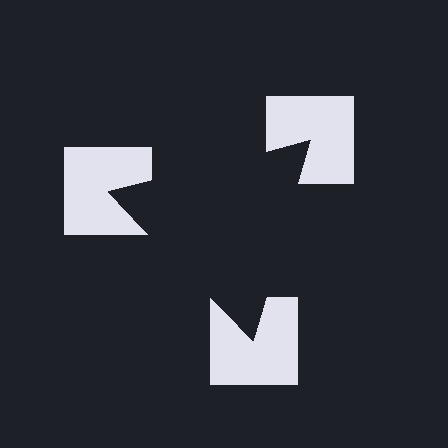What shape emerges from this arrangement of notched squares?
An illusory triangle — its edges are inferred from the aligned wedge cuts in the notched squares, not physically drawn.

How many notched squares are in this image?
There are 3 — one at each vertex of the illusory triangle.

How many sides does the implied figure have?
3 sides.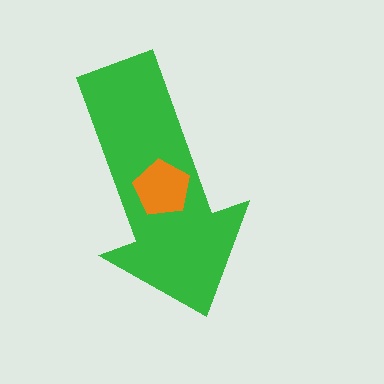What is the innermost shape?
The orange pentagon.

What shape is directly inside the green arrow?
The orange pentagon.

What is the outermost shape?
The green arrow.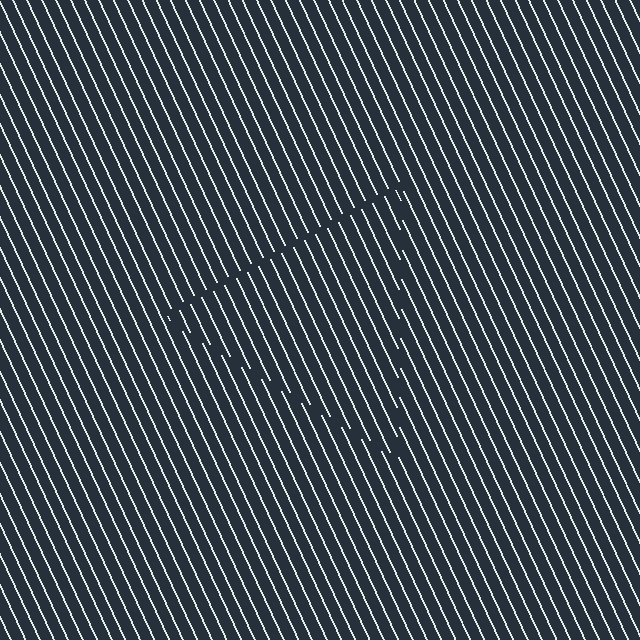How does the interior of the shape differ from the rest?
The interior of the shape contains the same grating, shifted by half a period — the contour is defined by the phase discontinuity where line-ends from the inner and outer gratings abut.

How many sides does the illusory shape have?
3 sides — the line-ends trace a triangle.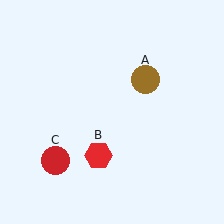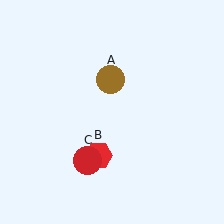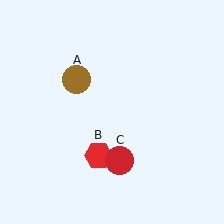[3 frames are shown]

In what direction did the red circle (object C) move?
The red circle (object C) moved right.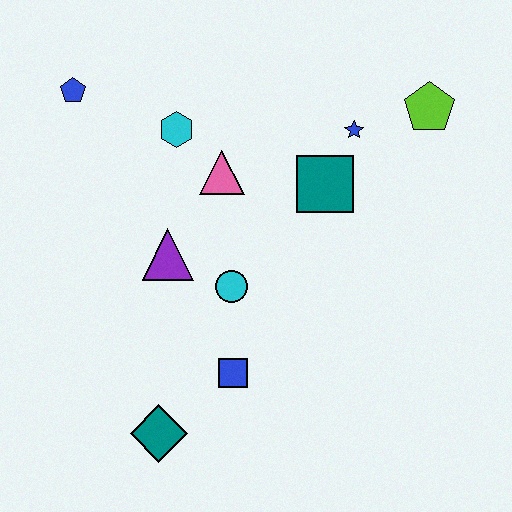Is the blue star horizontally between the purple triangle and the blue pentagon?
No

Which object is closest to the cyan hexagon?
The pink triangle is closest to the cyan hexagon.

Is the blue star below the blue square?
No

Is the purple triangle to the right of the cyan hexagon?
No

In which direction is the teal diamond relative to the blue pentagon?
The teal diamond is below the blue pentagon.